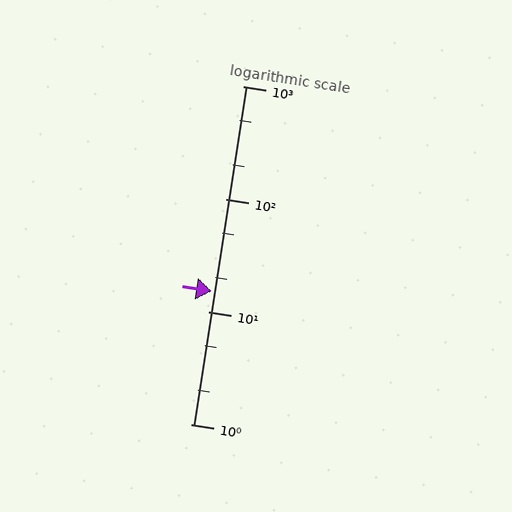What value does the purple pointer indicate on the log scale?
The pointer indicates approximately 15.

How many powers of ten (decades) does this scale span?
The scale spans 3 decades, from 1 to 1000.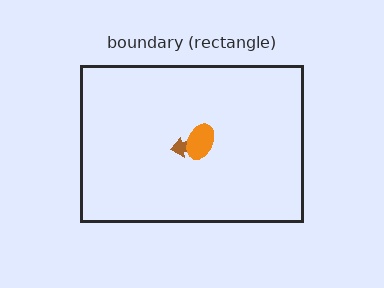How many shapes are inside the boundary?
2 inside, 0 outside.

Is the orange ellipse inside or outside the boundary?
Inside.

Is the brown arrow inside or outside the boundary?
Inside.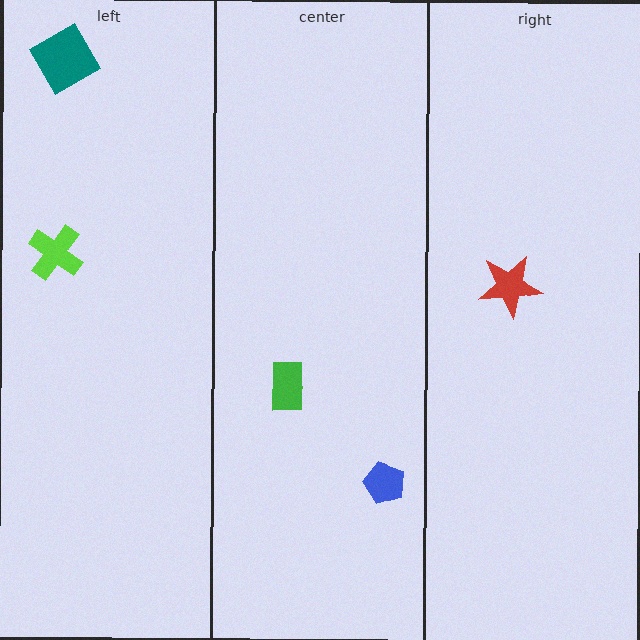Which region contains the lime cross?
The left region.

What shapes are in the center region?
The blue pentagon, the green rectangle.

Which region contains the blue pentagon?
The center region.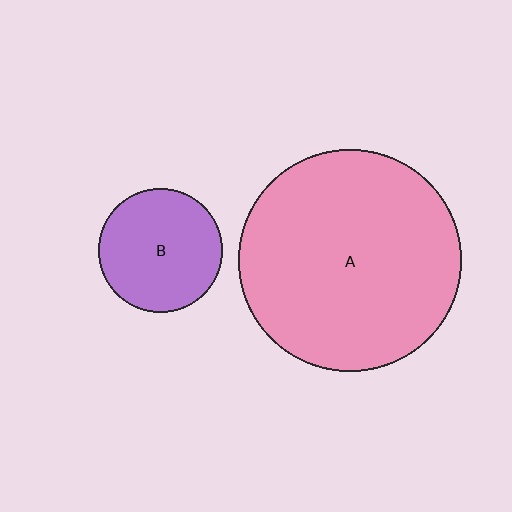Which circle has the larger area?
Circle A (pink).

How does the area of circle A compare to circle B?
Approximately 3.2 times.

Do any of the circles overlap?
No, none of the circles overlap.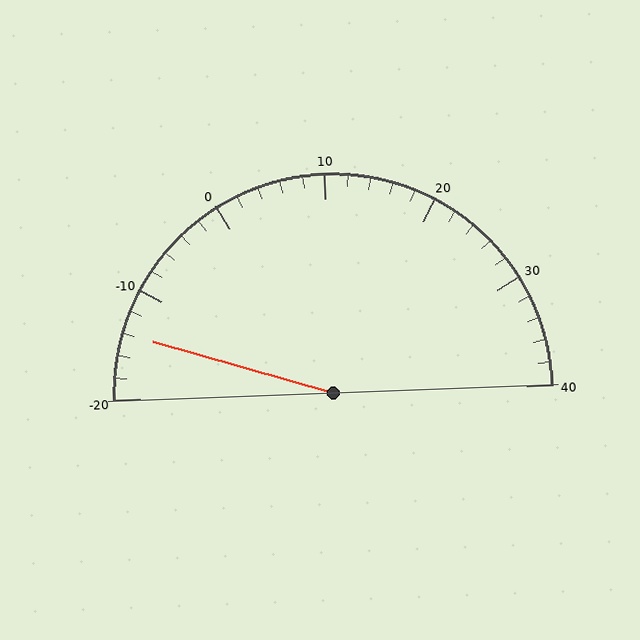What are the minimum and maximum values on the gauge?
The gauge ranges from -20 to 40.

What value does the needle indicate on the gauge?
The needle indicates approximately -14.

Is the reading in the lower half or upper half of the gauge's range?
The reading is in the lower half of the range (-20 to 40).